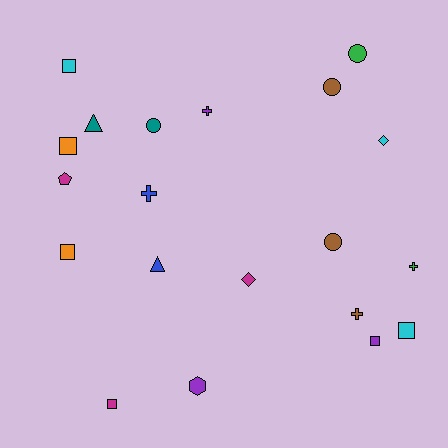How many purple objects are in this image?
There are 3 purple objects.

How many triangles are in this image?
There are 2 triangles.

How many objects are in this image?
There are 20 objects.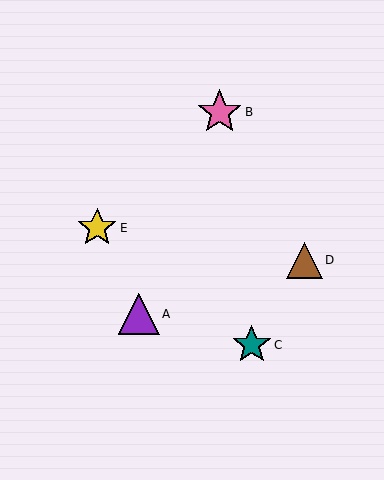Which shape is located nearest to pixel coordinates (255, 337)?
The teal star (labeled C) at (252, 345) is nearest to that location.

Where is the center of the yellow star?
The center of the yellow star is at (97, 228).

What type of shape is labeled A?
Shape A is a purple triangle.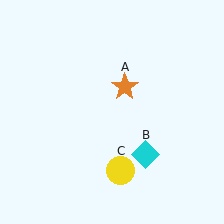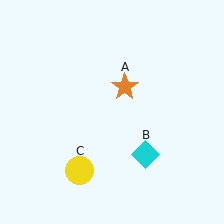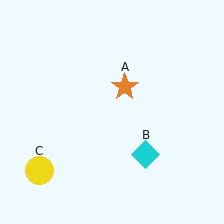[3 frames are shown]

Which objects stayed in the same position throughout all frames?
Orange star (object A) and cyan diamond (object B) remained stationary.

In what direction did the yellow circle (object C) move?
The yellow circle (object C) moved left.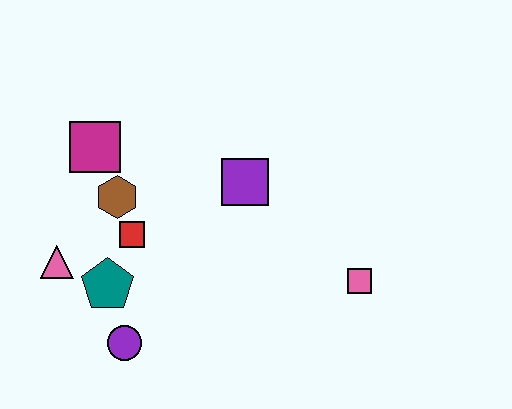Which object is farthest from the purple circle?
The pink square is farthest from the purple circle.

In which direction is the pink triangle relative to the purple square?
The pink triangle is to the left of the purple square.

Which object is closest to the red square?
The brown hexagon is closest to the red square.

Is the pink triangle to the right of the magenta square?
No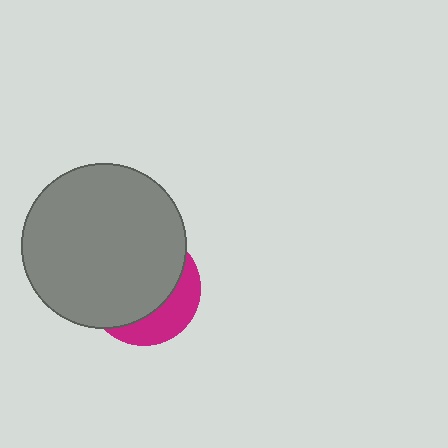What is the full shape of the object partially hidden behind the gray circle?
The partially hidden object is a magenta circle.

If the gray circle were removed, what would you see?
You would see the complete magenta circle.